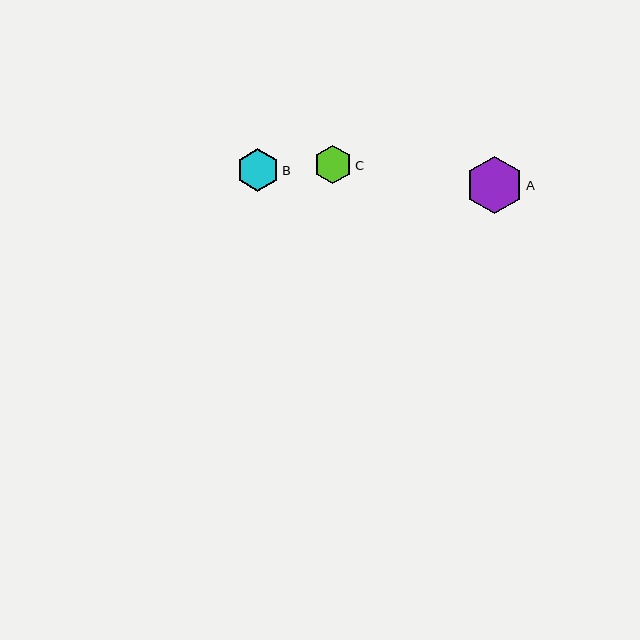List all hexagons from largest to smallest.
From largest to smallest: A, B, C.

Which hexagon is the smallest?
Hexagon C is the smallest with a size of approximately 39 pixels.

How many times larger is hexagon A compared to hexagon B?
Hexagon A is approximately 1.3 times the size of hexagon B.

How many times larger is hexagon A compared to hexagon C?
Hexagon A is approximately 1.5 times the size of hexagon C.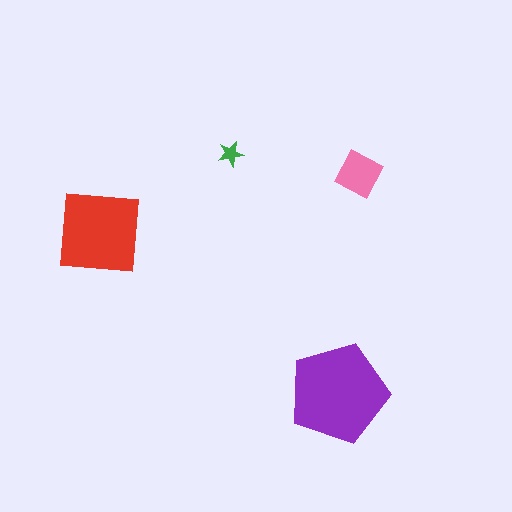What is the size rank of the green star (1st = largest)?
4th.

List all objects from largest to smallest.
The purple pentagon, the red square, the pink diamond, the green star.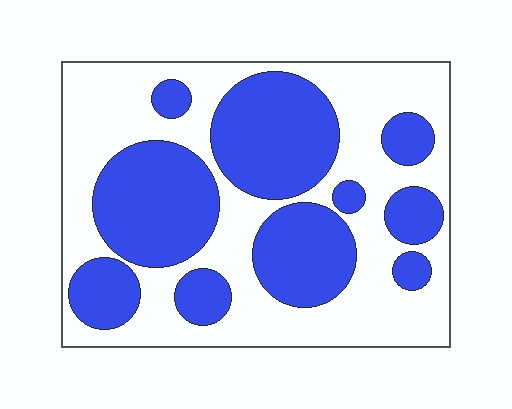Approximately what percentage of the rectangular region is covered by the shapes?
Approximately 45%.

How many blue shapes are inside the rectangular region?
10.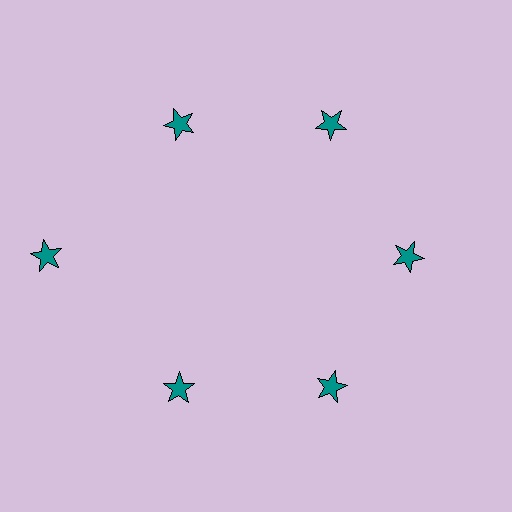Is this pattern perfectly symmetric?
No. The 6 teal stars are arranged in a ring, but one element near the 9 o'clock position is pushed outward from the center, breaking the 6-fold rotational symmetry.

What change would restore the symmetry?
The symmetry would be restored by moving it inward, back onto the ring so that all 6 stars sit at equal angles and equal distance from the center.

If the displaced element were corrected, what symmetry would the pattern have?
It would have 6-fold rotational symmetry — the pattern would map onto itself every 60 degrees.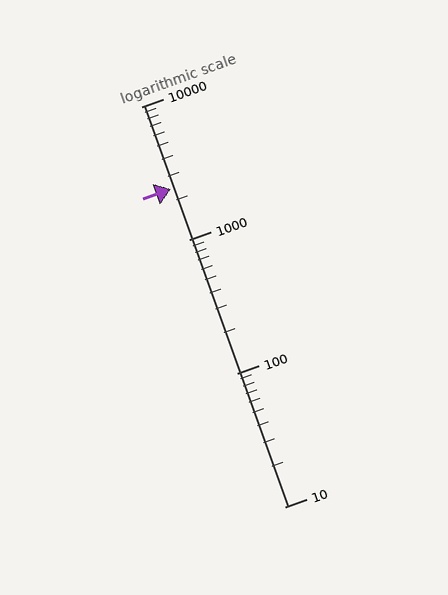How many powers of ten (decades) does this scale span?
The scale spans 3 decades, from 10 to 10000.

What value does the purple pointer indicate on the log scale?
The pointer indicates approximately 2400.